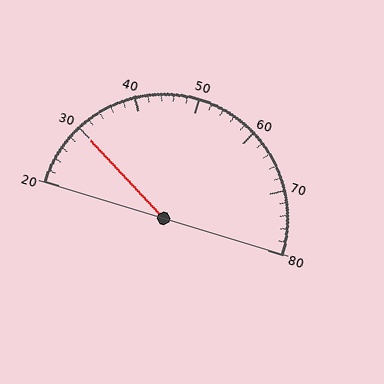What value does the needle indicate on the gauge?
The needle indicates approximately 30.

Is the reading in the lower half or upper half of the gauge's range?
The reading is in the lower half of the range (20 to 80).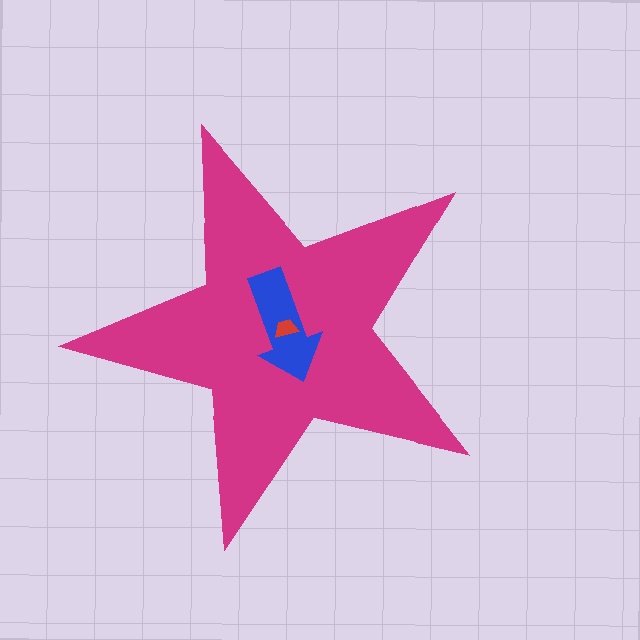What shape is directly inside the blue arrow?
The red trapezoid.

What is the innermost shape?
The red trapezoid.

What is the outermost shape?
The magenta star.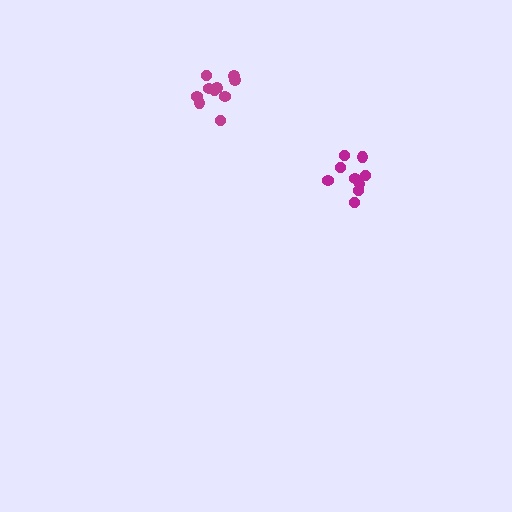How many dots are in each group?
Group 1: 9 dots, Group 2: 10 dots (19 total).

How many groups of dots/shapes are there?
There are 2 groups.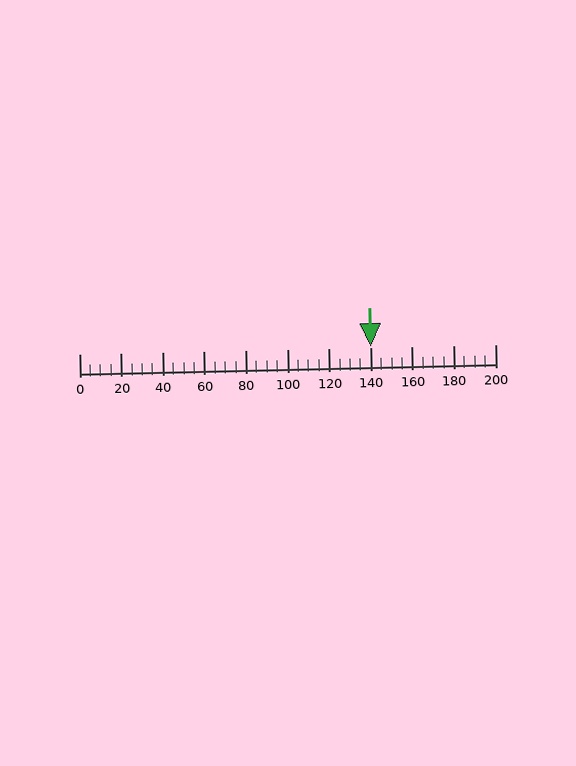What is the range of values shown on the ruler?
The ruler shows values from 0 to 200.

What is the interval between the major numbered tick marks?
The major tick marks are spaced 20 units apart.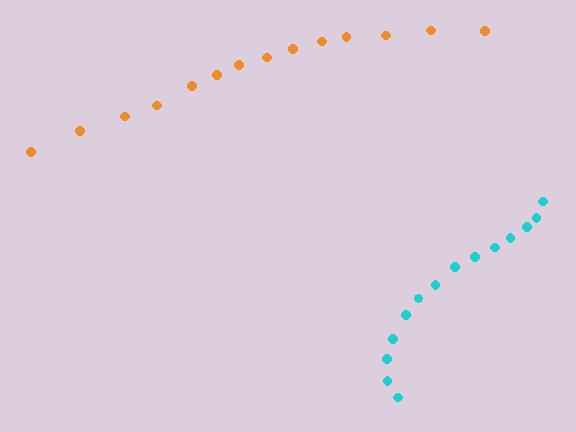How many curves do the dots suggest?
There are 2 distinct paths.